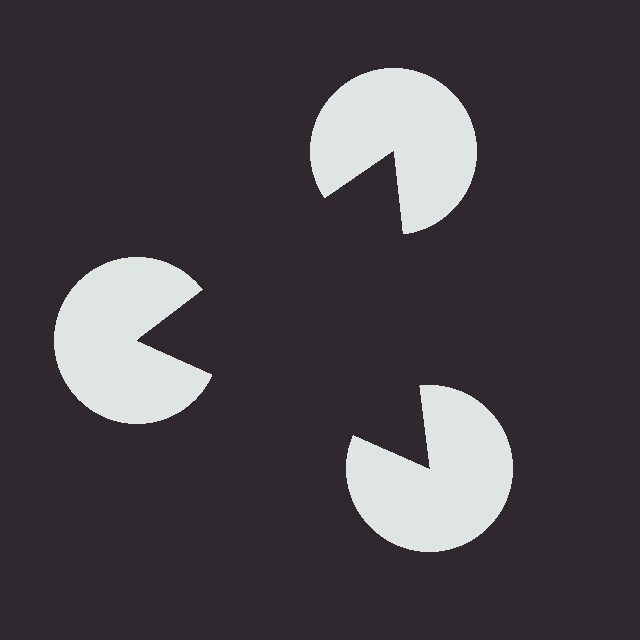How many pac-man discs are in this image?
There are 3 — one at each vertex of the illusory triangle.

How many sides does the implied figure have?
3 sides.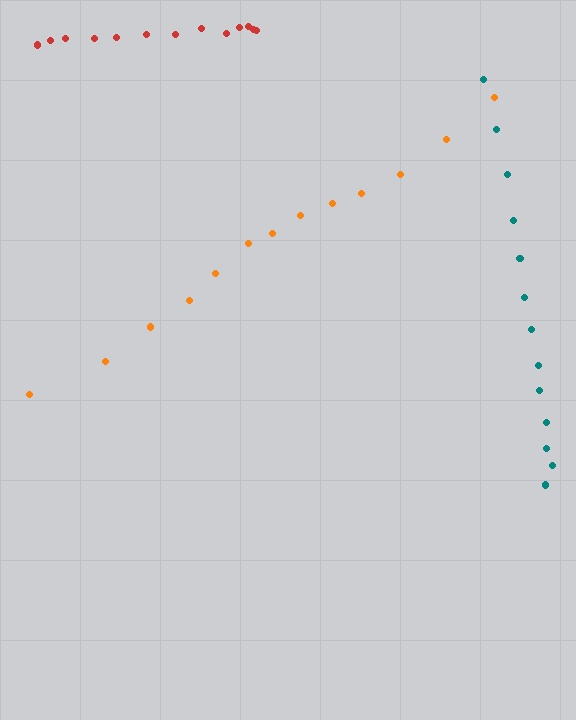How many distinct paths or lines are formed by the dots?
There are 3 distinct paths.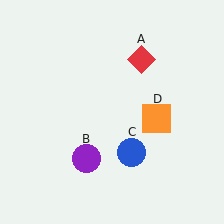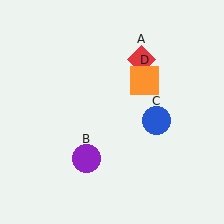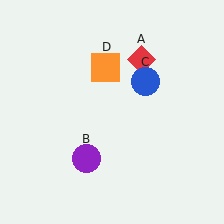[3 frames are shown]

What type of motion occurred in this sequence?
The blue circle (object C), orange square (object D) rotated counterclockwise around the center of the scene.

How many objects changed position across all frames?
2 objects changed position: blue circle (object C), orange square (object D).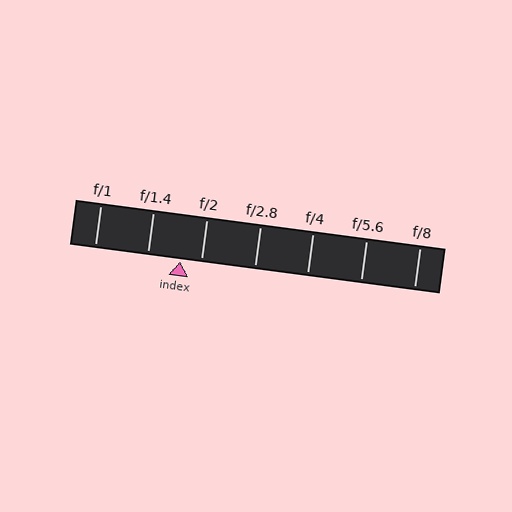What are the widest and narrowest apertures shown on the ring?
The widest aperture shown is f/1 and the narrowest is f/8.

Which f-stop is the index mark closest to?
The index mark is closest to f/2.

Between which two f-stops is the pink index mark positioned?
The index mark is between f/1.4 and f/2.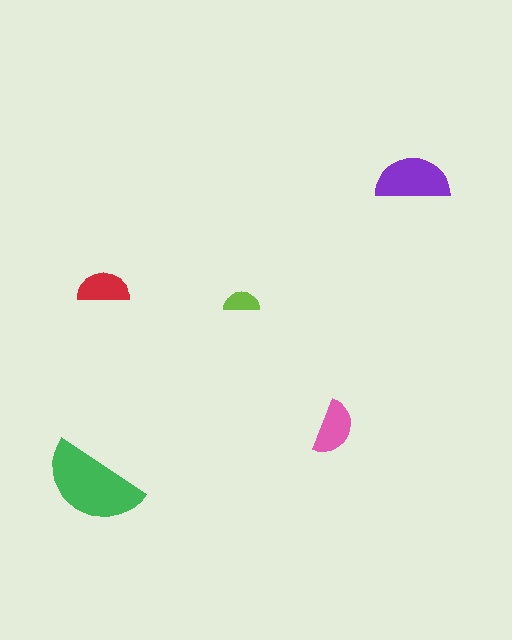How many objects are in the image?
There are 5 objects in the image.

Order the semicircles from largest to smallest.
the green one, the purple one, the pink one, the red one, the lime one.